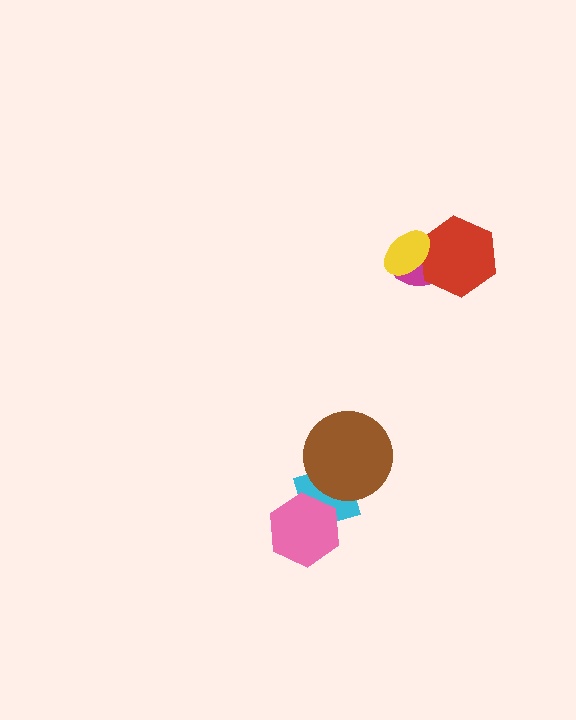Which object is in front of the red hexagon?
The yellow ellipse is in front of the red hexagon.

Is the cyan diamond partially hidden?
Yes, it is partially covered by another shape.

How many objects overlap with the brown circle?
1 object overlaps with the brown circle.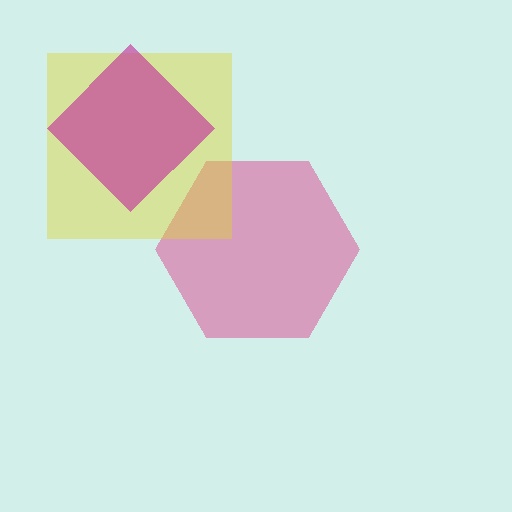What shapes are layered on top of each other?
The layered shapes are: a pink hexagon, a yellow square, a magenta diamond.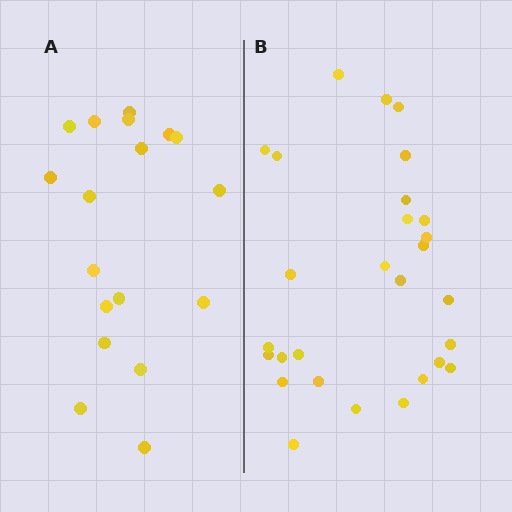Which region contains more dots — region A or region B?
Region B (the right region) has more dots.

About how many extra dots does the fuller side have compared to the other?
Region B has roughly 10 or so more dots than region A.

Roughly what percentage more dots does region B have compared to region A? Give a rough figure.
About 55% more.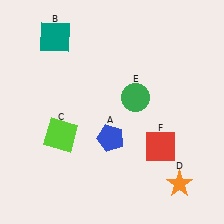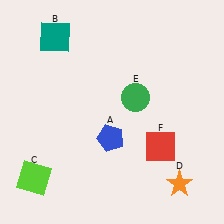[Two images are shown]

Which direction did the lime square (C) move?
The lime square (C) moved down.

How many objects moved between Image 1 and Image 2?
1 object moved between the two images.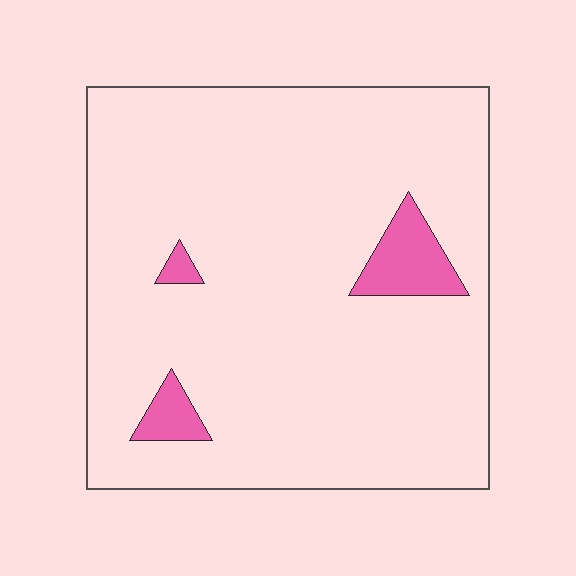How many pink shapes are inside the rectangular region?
3.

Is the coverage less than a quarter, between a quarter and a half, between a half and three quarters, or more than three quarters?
Less than a quarter.